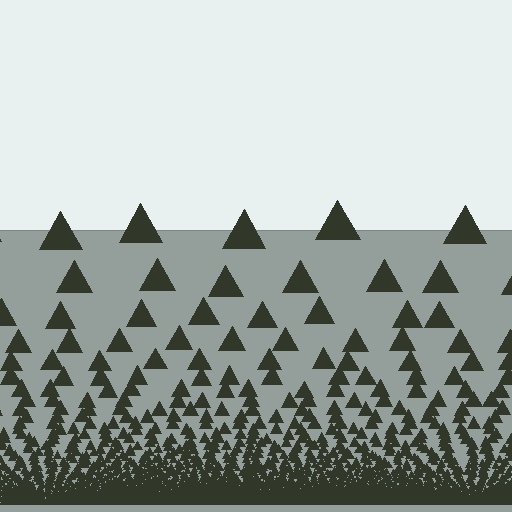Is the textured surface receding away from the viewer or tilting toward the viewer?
The surface appears to tilt toward the viewer. Texture elements get larger and sparser toward the top.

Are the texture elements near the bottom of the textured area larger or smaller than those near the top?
Smaller. The gradient is inverted — elements near the bottom are smaller and denser.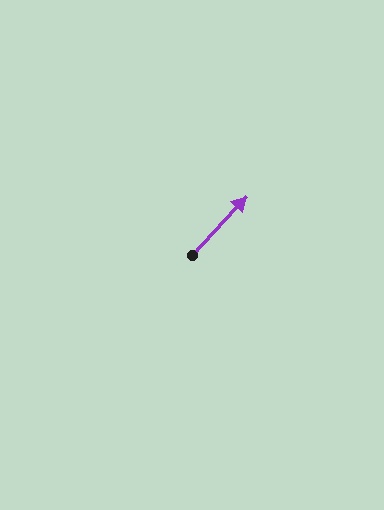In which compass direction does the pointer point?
Northeast.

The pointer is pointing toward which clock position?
Roughly 1 o'clock.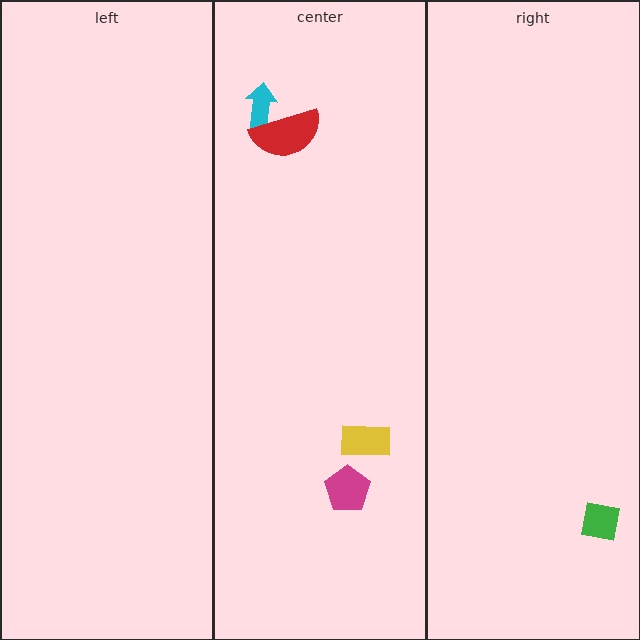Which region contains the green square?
The right region.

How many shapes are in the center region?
4.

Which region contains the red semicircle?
The center region.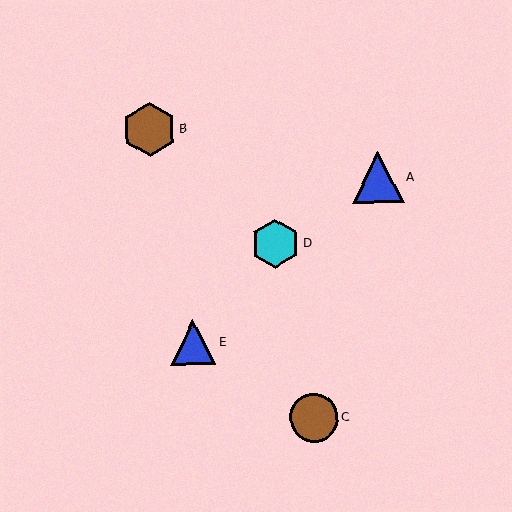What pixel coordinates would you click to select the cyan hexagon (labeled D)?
Click at (275, 243) to select the cyan hexagon D.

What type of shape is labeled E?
Shape E is a blue triangle.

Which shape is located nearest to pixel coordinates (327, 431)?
The brown circle (labeled C) at (314, 418) is nearest to that location.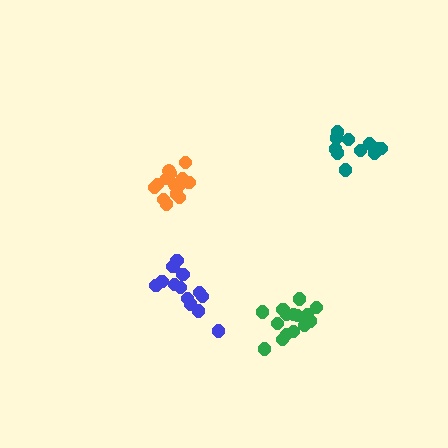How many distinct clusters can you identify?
There are 4 distinct clusters.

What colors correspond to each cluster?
The clusters are colored: teal, blue, orange, green.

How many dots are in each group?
Group 1: 12 dots, Group 2: 13 dots, Group 3: 14 dots, Group 4: 15 dots (54 total).